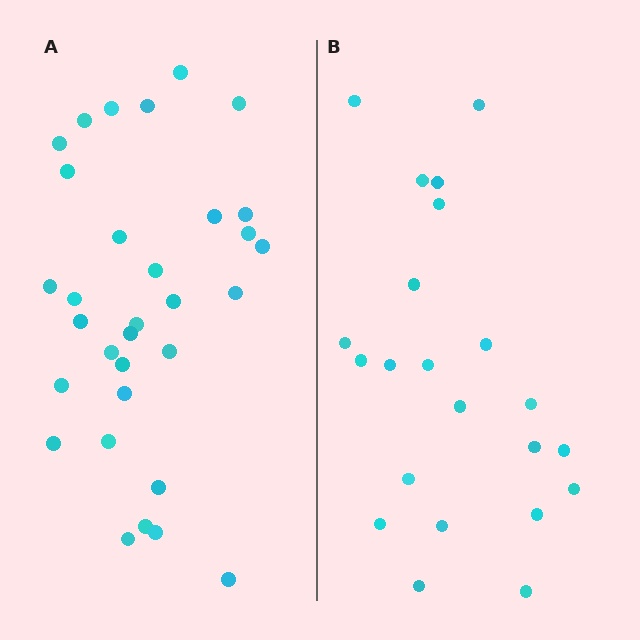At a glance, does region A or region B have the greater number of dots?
Region A (the left region) has more dots.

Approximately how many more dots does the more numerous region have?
Region A has roughly 10 or so more dots than region B.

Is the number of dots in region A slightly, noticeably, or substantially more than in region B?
Region A has substantially more. The ratio is roughly 1.5 to 1.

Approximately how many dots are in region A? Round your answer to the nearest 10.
About 30 dots. (The exact count is 32, which rounds to 30.)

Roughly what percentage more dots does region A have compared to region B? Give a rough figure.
About 45% more.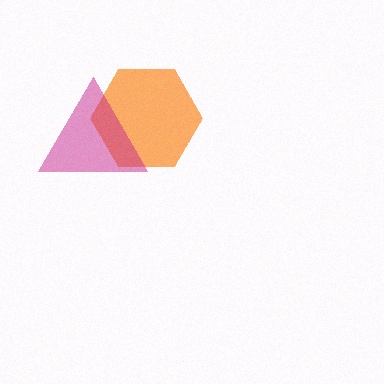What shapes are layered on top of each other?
The layered shapes are: an orange hexagon, a magenta triangle.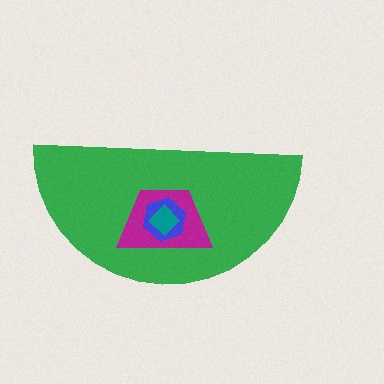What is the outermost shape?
The green semicircle.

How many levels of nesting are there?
4.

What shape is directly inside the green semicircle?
The magenta trapezoid.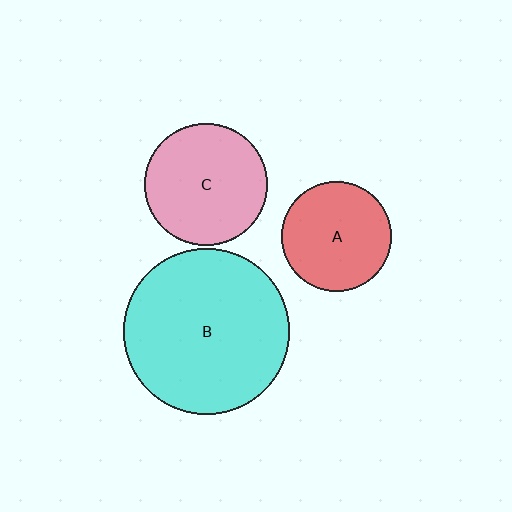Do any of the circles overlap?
No, none of the circles overlap.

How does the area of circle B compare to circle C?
Approximately 1.8 times.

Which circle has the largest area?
Circle B (cyan).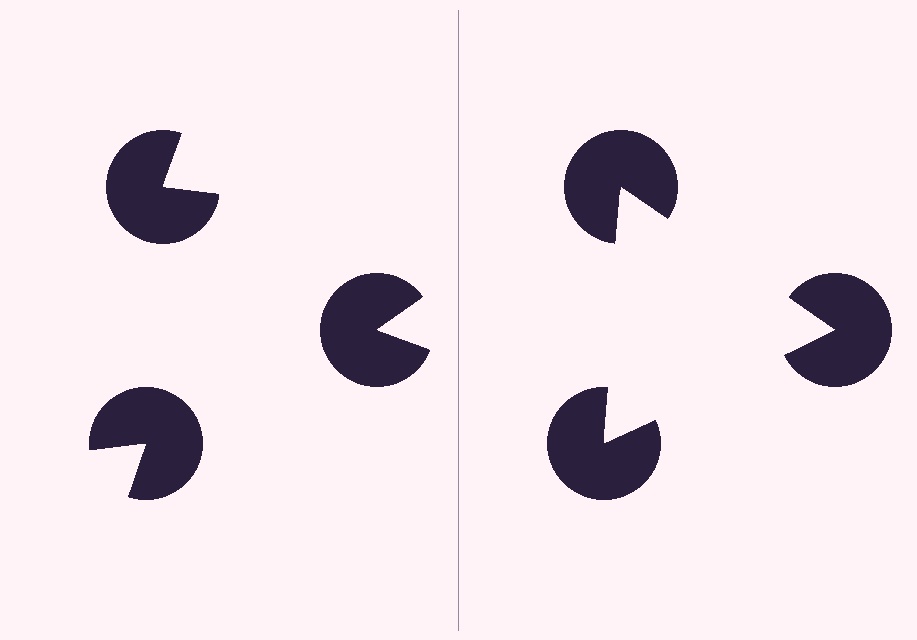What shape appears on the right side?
An illusory triangle.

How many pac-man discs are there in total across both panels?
6 — 3 on each side.